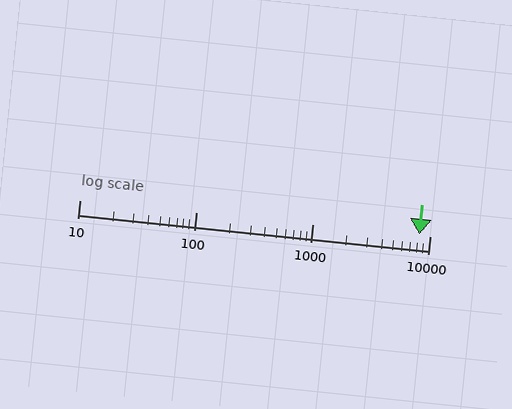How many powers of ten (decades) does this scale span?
The scale spans 3 decades, from 10 to 10000.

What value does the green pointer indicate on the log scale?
The pointer indicates approximately 8200.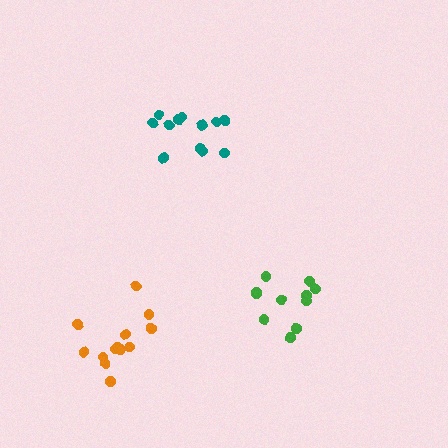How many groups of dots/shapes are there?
There are 3 groups.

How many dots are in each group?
Group 1: 13 dots, Group 2: 11 dots, Group 3: 12 dots (36 total).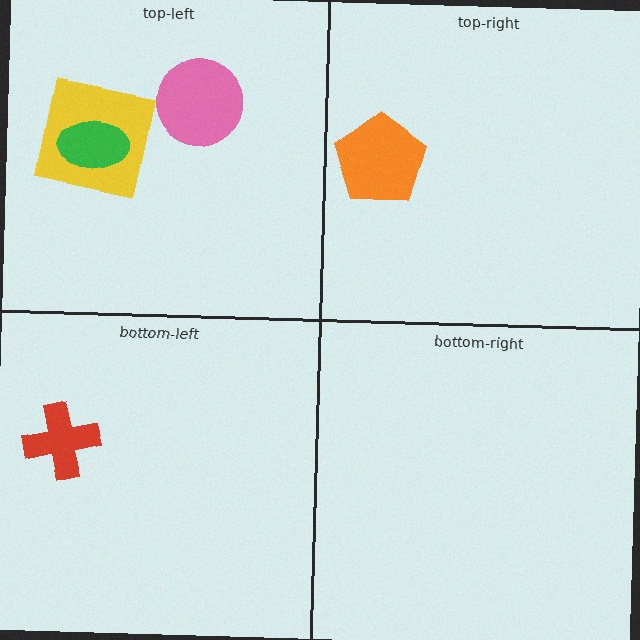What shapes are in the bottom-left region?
The red cross.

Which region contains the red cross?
The bottom-left region.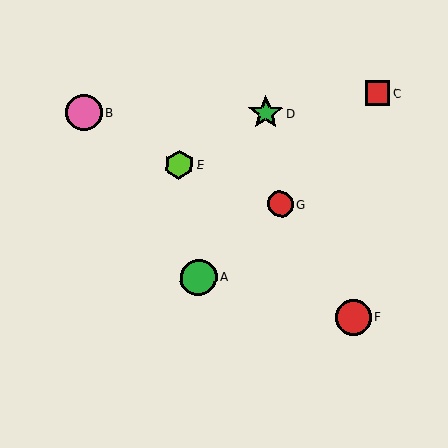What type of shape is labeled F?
Shape F is a red circle.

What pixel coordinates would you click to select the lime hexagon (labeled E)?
Click at (179, 164) to select the lime hexagon E.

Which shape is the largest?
The pink circle (labeled B) is the largest.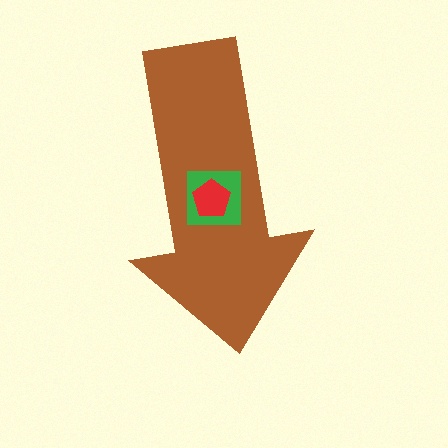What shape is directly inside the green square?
The red pentagon.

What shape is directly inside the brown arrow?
The green square.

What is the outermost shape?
The brown arrow.